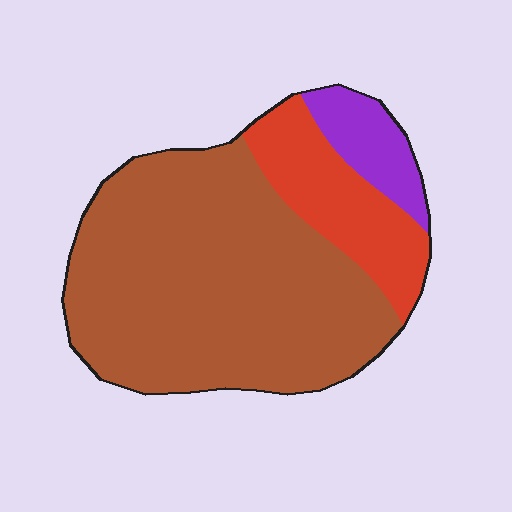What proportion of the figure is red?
Red covers roughly 20% of the figure.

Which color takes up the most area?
Brown, at roughly 70%.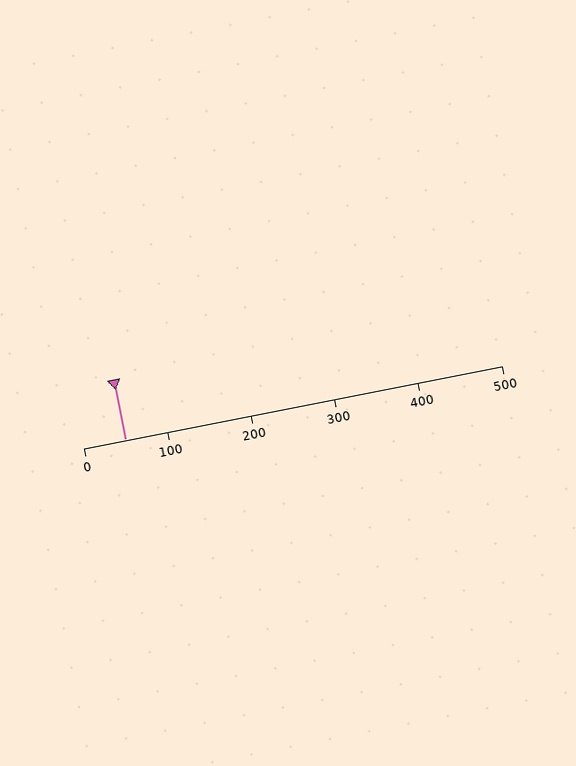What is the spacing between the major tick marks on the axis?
The major ticks are spaced 100 apart.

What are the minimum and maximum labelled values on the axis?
The axis runs from 0 to 500.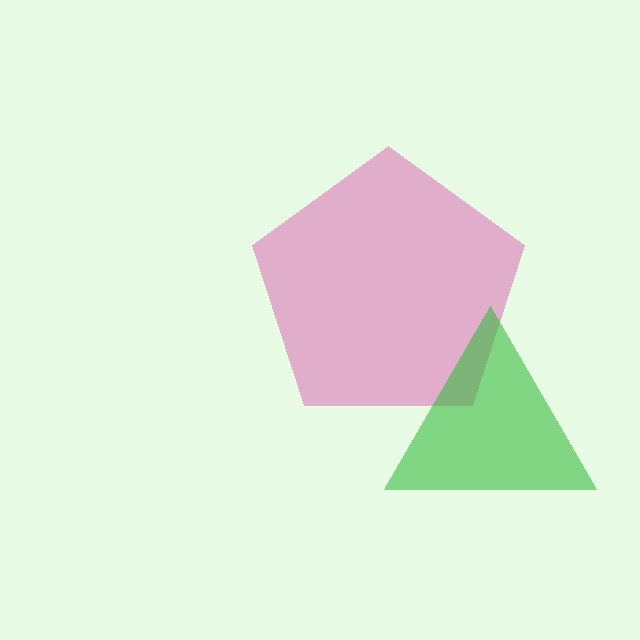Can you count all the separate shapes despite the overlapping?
Yes, there are 2 separate shapes.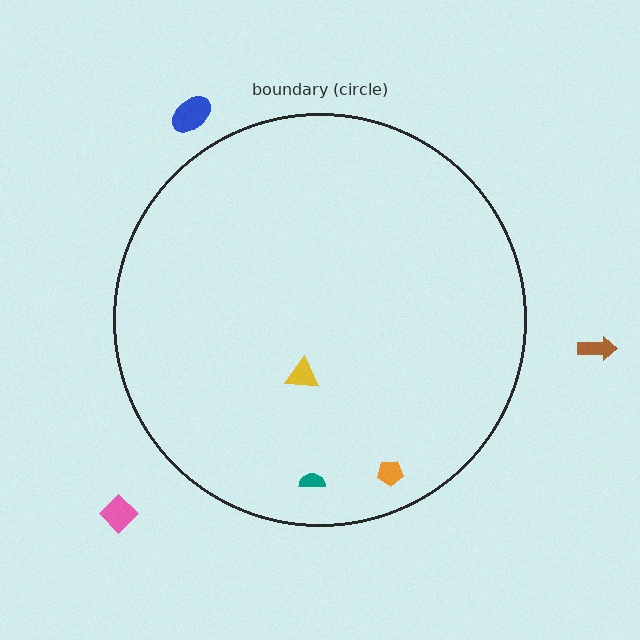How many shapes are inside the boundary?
3 inside, 3 outside.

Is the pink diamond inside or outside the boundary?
Outside.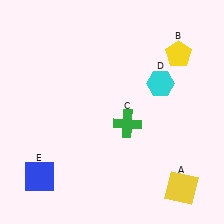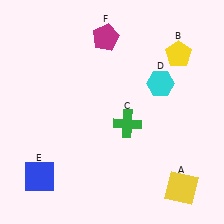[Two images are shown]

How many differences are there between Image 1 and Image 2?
There is 1 difference between the two images.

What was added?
A magenta pentagon (F) was added in Image 2.